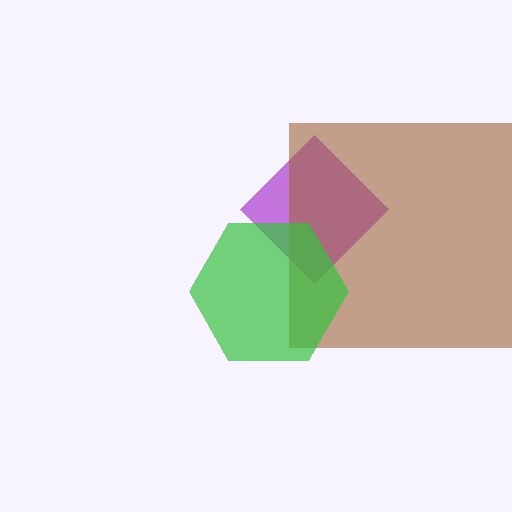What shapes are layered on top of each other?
The layered shapes are: a purple diamond, a brown square, a green hexagon.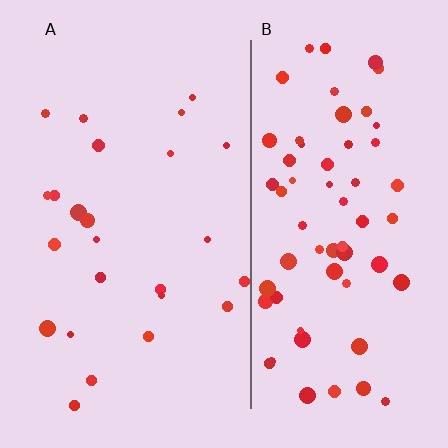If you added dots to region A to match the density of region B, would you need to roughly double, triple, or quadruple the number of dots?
Approximately triple.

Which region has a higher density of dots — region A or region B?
B (the right).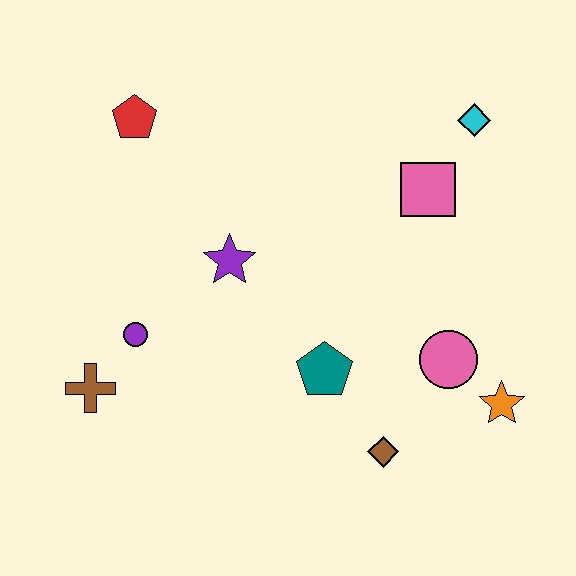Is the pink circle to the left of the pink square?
No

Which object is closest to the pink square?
The cyan diamond is closest to the pink square.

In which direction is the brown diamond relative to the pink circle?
The brown diamond is below the pink circle.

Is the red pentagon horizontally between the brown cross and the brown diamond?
Yes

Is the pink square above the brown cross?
Yes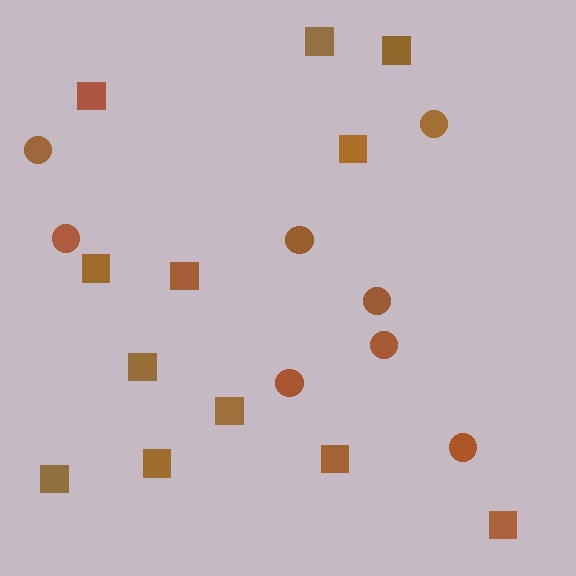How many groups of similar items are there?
There are 2 groups: one group of circles (8) and one group of squares (12).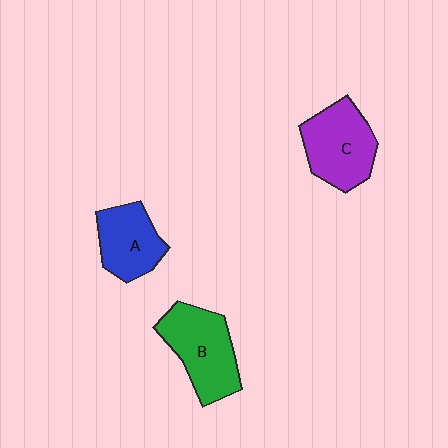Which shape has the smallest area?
Shape A (blue).